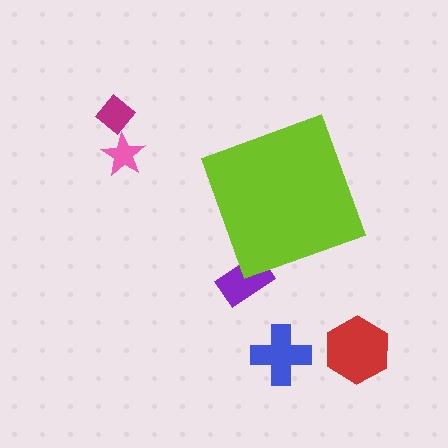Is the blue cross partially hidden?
No, the blue cross is fully visible.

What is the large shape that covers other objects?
A lime diamond.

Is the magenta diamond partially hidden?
No, the magenta diamond is fully visible.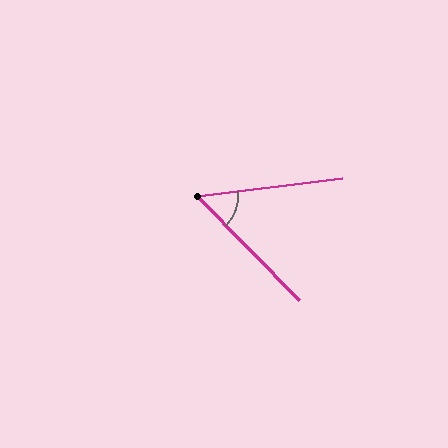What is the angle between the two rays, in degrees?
Approximately 53 degrees.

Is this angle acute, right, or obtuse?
It is acute.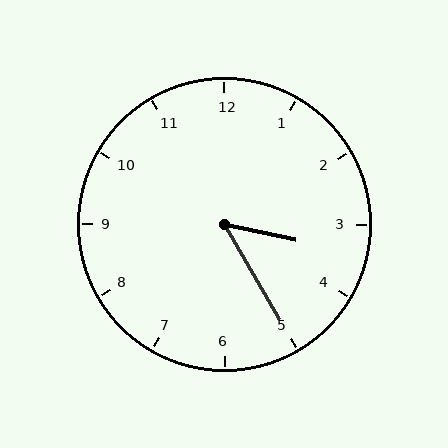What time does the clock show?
3:25.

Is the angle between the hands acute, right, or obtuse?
It is acute.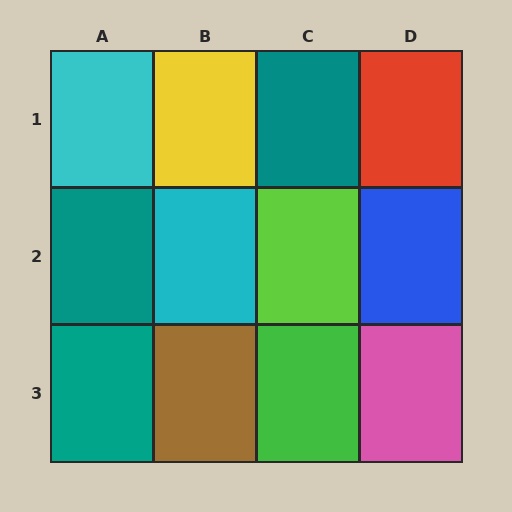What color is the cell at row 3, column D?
Pink.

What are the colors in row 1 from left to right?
Cyan, yellow, teal, red.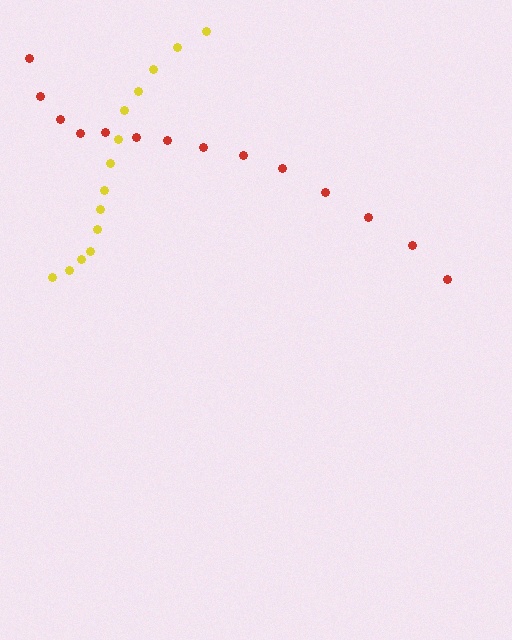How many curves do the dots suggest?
There are 2 distinct paths.